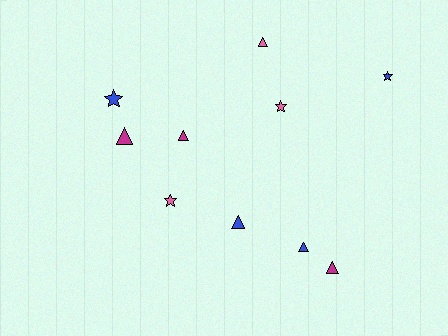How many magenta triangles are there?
There are 3 magenta triangles.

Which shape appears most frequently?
Triangle, with 6 objects.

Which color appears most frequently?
Blue, with 4 objects.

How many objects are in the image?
There are 10 objects.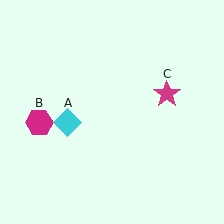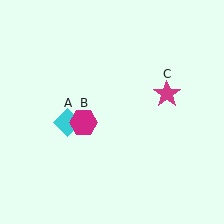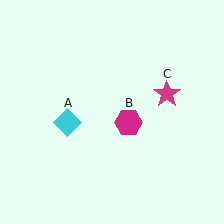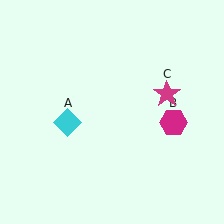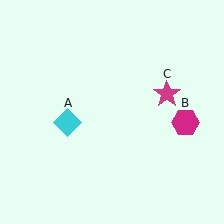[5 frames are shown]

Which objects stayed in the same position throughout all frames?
Cyan diamond (object A) and magenta star (object C) remained stationary.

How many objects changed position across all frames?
1 object changed position: magenta hexagon (object B).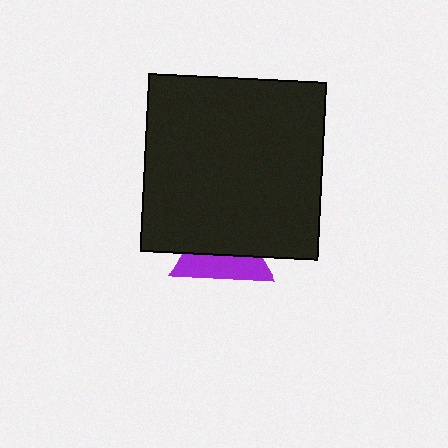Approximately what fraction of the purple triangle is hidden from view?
Roughly 55% of the purple triangle is hidden behind the black square.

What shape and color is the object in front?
The object in front is a black square.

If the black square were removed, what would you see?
You would see the complete purple triangle.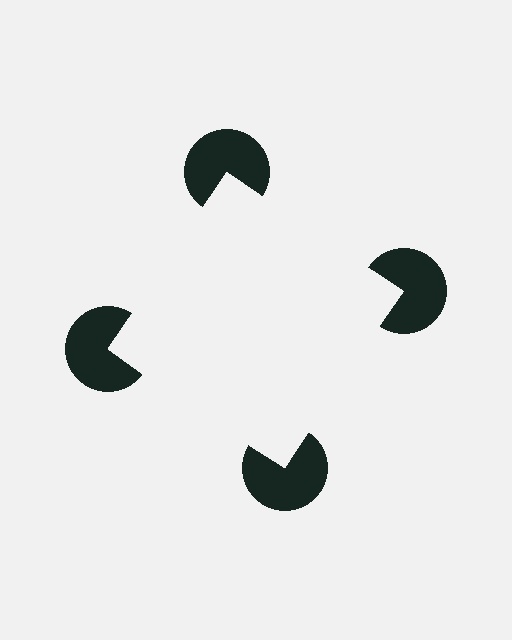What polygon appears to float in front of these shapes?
An illusory square — its edges are inferred from the aligned wedge cuts in the pac-man discs, not physically drawn.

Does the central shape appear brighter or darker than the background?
It typically appears slightly brighter than the background, even though no actual brightness change is drawn.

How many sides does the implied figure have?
4 sides.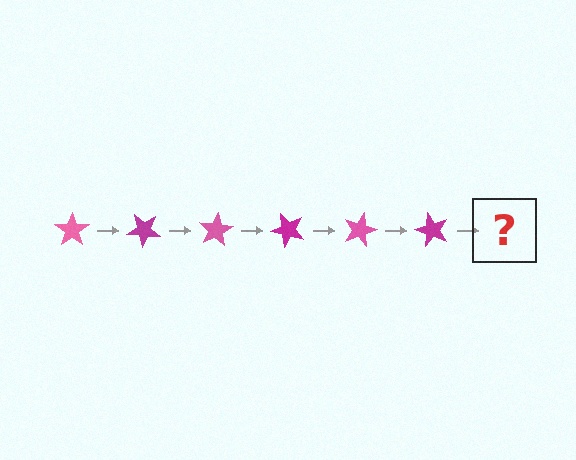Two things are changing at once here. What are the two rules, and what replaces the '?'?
The two rules are that it rotates 40 degrees each step and the color cycles through pink and magenta. The '?' should be a pink star, rotated 240 degrees from the start.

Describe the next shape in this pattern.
It should be a pink star, rotated 240 degrees from the start.